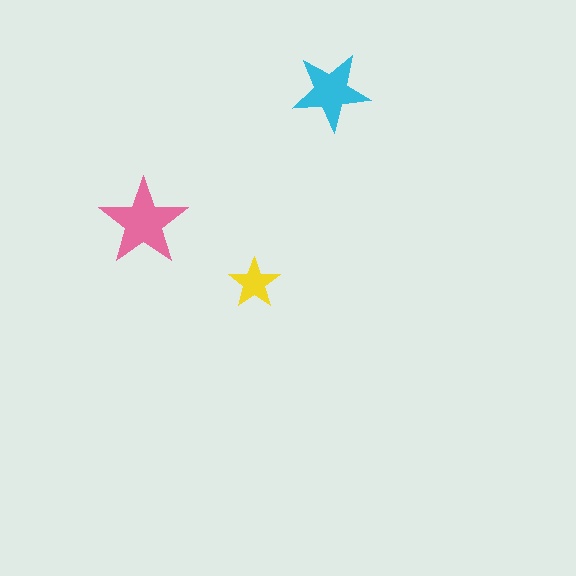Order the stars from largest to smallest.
the pink one, the cyan one, the yellow one.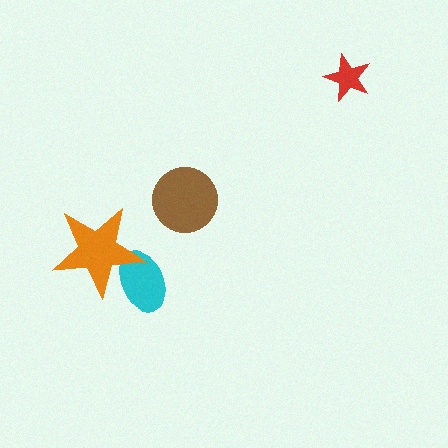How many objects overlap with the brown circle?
0 objects overlap with the brown circle.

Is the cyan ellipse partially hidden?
Yes, it is partially covered by another shape.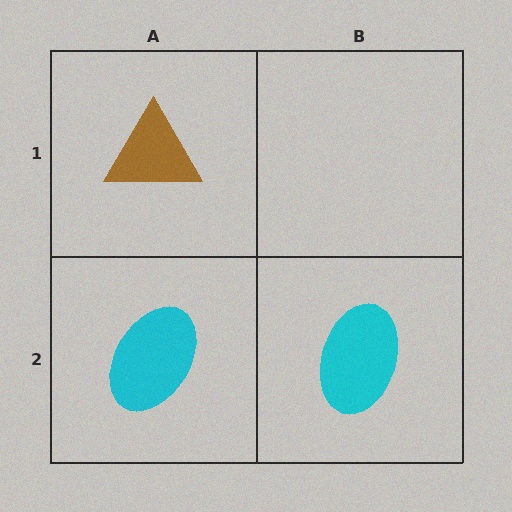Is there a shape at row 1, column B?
No, that cell is empty.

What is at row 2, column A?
A cyan ellipse.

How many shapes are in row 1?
1 shape.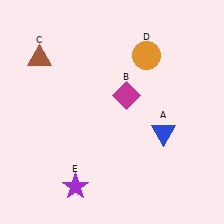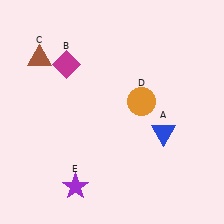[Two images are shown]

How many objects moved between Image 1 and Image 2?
2 objects moved between the two images.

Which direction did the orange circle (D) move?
The orange circle (D) moved down.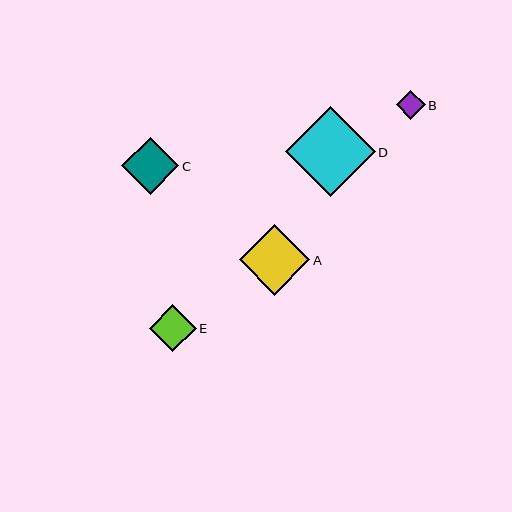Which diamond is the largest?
Diamond D is the largest with a size of approximately 90 pixels.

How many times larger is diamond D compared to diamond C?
Diamond D is approximately 1.6 times the size of diamond C.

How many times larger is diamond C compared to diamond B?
Diamond C is approximately 2.0 times the size of diamond B.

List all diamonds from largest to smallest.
From largest to smallest: D, A, C, E, B.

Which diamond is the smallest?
Diamond B is the smallest with a size of approximately 29 pixels.